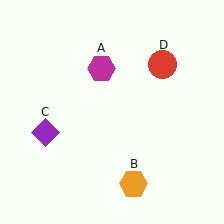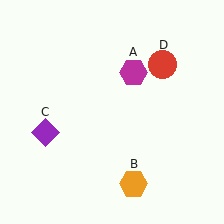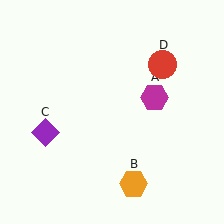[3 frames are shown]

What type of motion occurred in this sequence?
The magenta hexagon (object A) rotated clockwise around the center of the scene.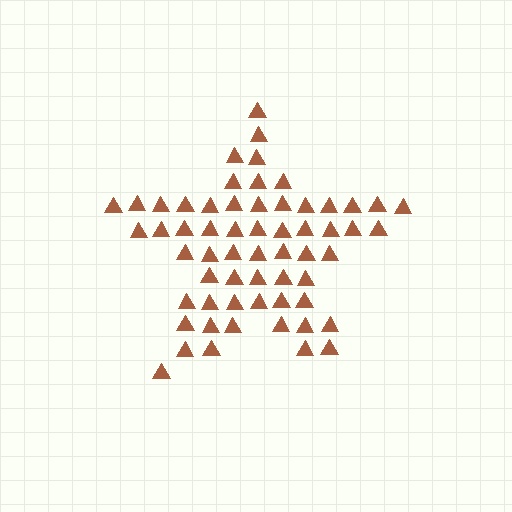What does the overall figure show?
The overall figure shows a star.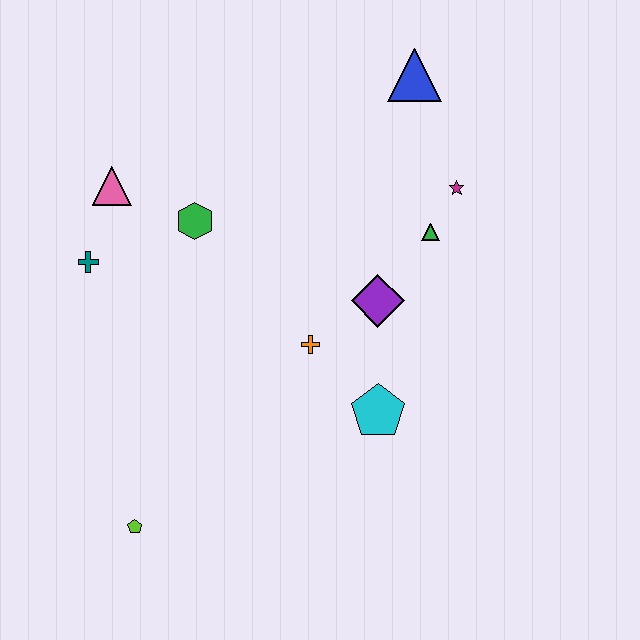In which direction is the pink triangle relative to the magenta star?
The pink triangle is to the left of the magenta star.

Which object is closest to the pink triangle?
The teal cross is closest to the pink triangle.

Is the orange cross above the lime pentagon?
Yes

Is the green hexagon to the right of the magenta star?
No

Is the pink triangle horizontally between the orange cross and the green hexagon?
No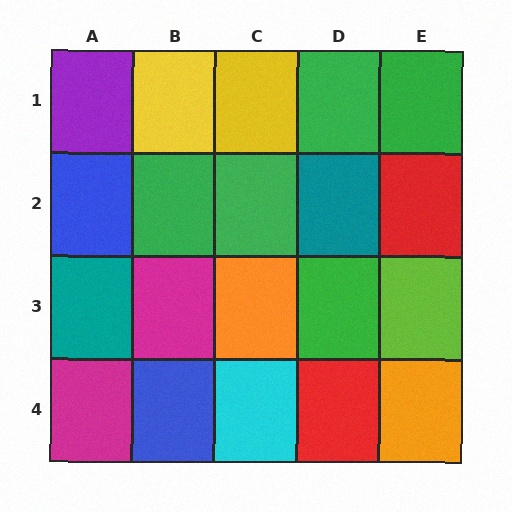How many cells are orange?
2 cells are orange.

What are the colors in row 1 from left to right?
Purple, yellow, yellow, green, green.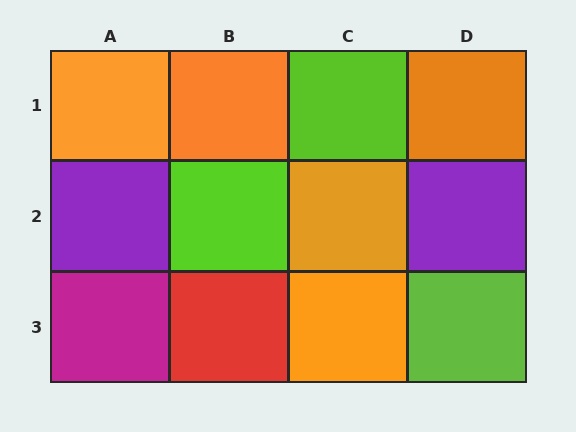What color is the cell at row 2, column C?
Orange.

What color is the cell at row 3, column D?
Lime.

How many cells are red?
1 cell is red.